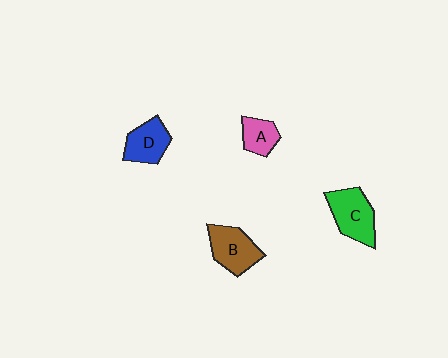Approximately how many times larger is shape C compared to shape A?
Approximately 1.8 times.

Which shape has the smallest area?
Shape A (pink).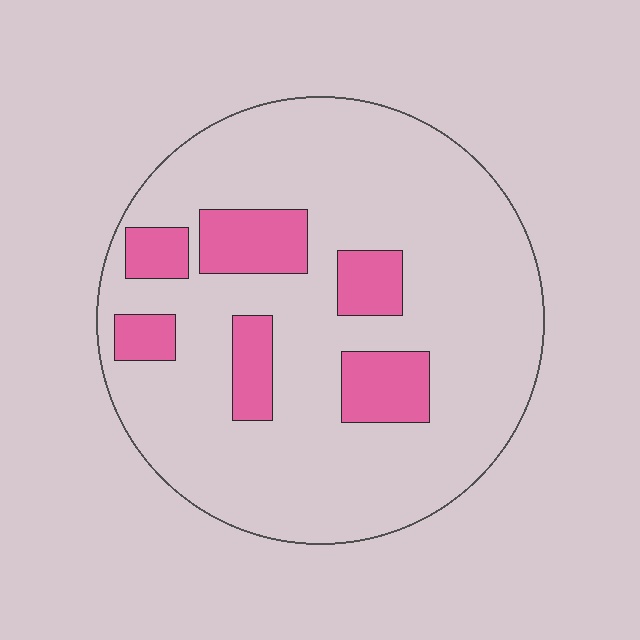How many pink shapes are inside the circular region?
6.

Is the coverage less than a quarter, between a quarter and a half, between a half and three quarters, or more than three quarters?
Less than a quarter.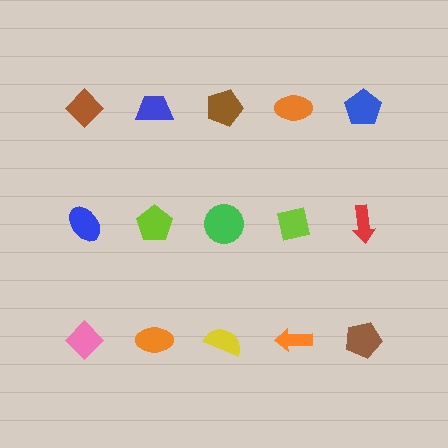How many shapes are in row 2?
5 shapes.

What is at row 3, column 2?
An orange ellipse.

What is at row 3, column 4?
An orange arrow.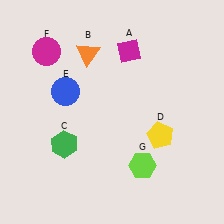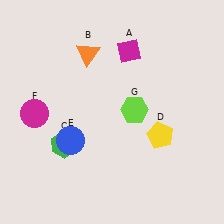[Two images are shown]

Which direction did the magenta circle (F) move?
The magenta circle (F) moved down.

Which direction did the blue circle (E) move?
The blue circle (E) moved down.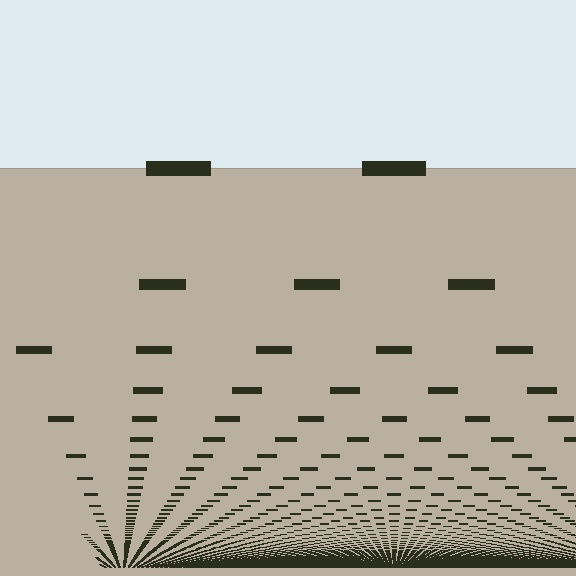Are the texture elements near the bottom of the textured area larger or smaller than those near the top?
Smaller. The gradient is inverted — elements near the bottom are smaller and denser.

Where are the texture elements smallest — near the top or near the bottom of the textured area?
Near the bottom.